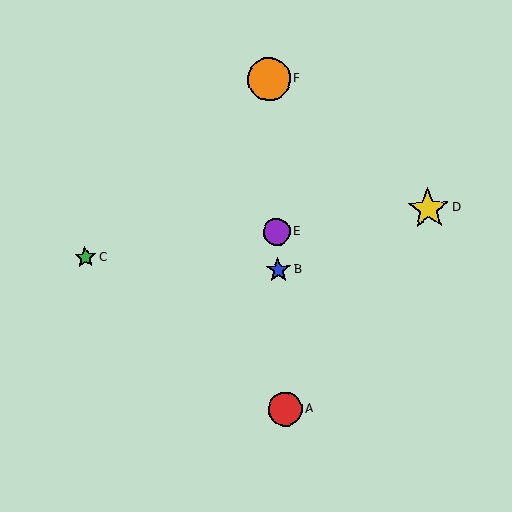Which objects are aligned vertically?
Objects A, B, E, F are aligned vertically.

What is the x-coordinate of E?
Object E is at x≈276.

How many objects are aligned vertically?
4 objects (A, B, E, F) are aligned vertically.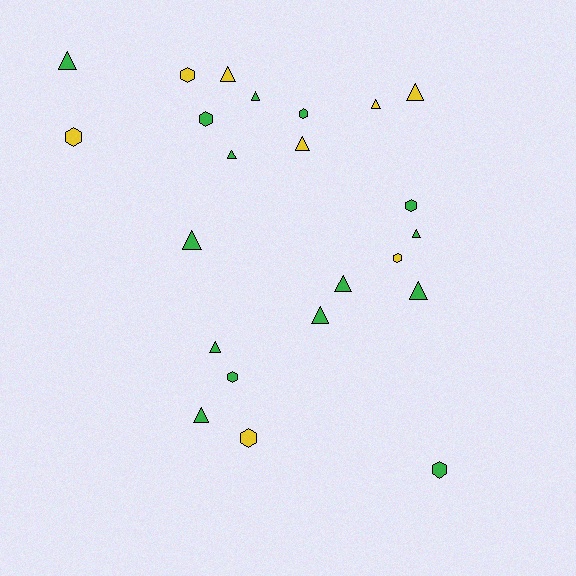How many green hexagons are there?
There are 5 green hexagons.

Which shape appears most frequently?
Triangle, with 14 objects.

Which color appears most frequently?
Green, with 15 objects.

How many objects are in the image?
There are 23 objects.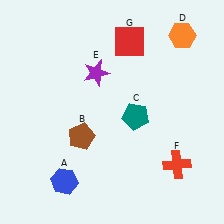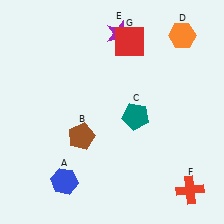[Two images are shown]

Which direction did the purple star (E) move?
The purple star (E) moved up.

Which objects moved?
The objects that moved are: the purple star (E), the red cross (F).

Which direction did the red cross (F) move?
The red cross (F) moved down.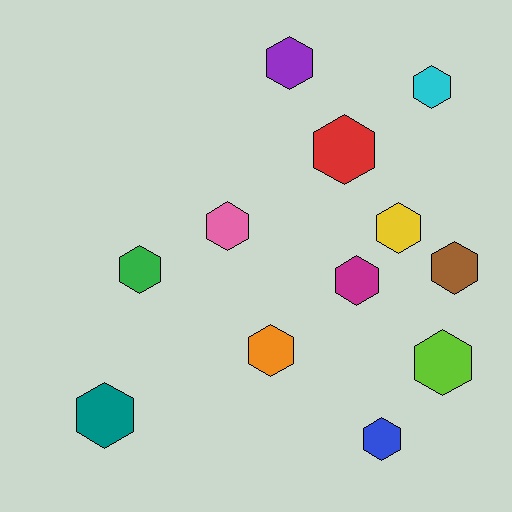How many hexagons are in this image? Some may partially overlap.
There are 12 hexagons.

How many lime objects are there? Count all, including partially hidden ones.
There is 1 lime object.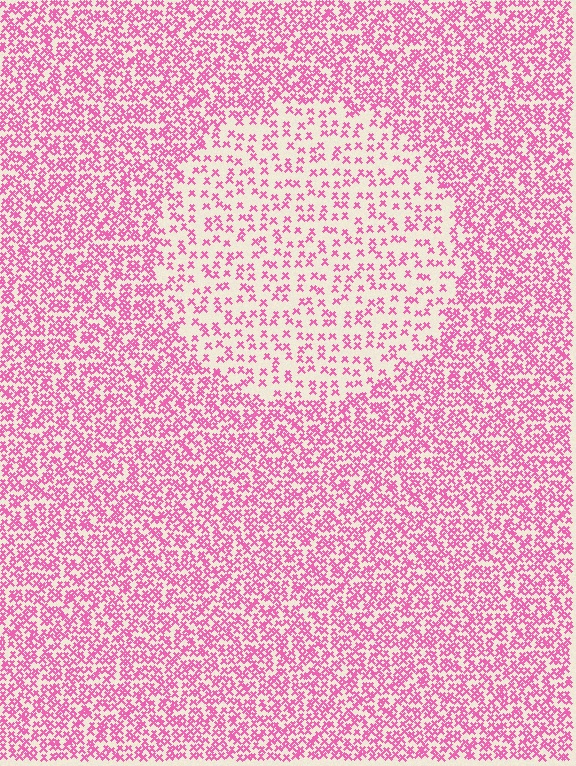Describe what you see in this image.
The image contains small pink elements arranged at two different densities. A circle-shaped region is visible where the elements are less densely packed than the surrounding area.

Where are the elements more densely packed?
The elements are more densely packed outside the circle boundary.